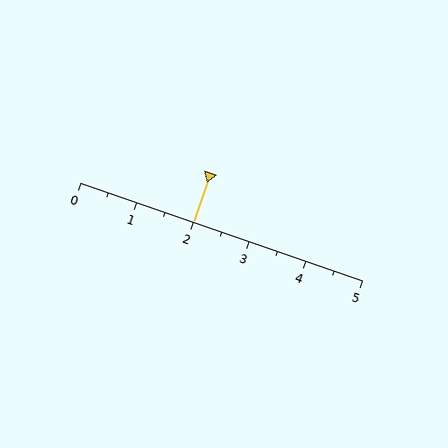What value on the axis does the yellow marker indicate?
The marker indicates approximately 2.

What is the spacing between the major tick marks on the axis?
The major ticks are spaced 1 apart.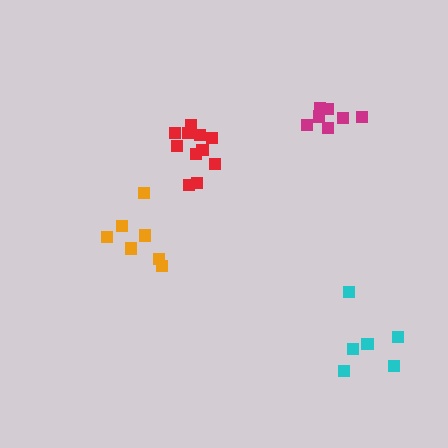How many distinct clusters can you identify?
There are 4 distinct clusters.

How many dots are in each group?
Group 1: 7 dots, Group 2: 7 dots, Group 3: 6 dots, Group 4: 11 dots (31 total).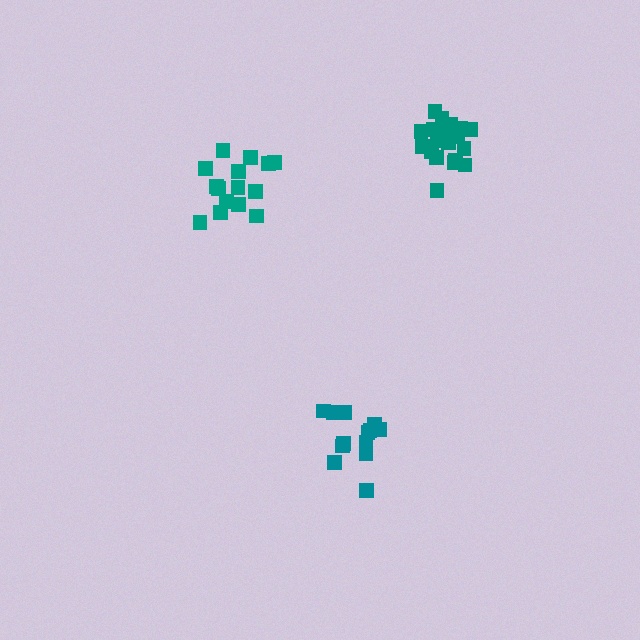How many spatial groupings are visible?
There are 3 spatial groupings.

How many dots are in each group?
Group 1: 15 dots, Group 2: 21 dots, Group 3: 15 dots (51 total).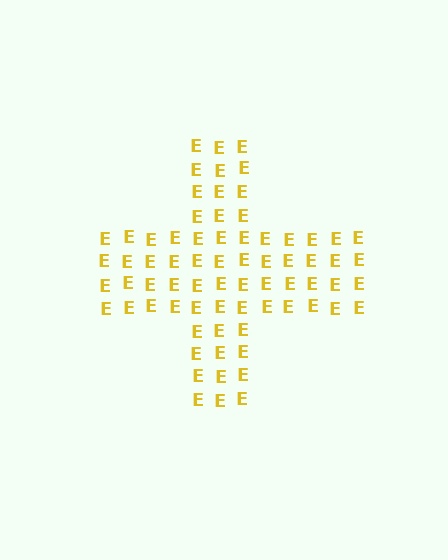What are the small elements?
The small elements are letter E's.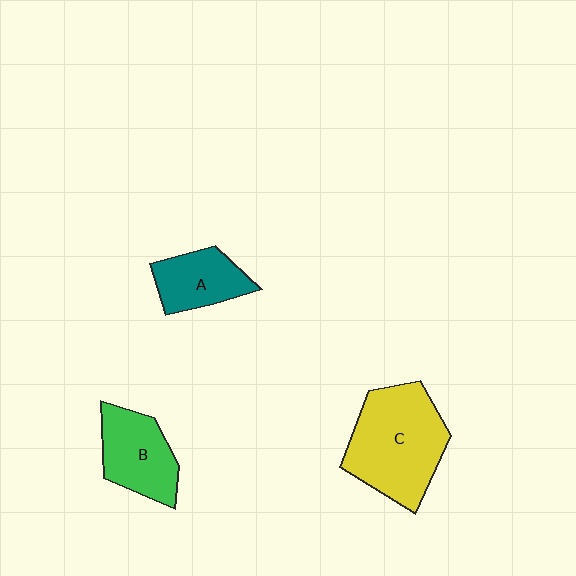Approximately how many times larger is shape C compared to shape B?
Approximately 1.6 times.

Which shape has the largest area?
Shape C (yellow).